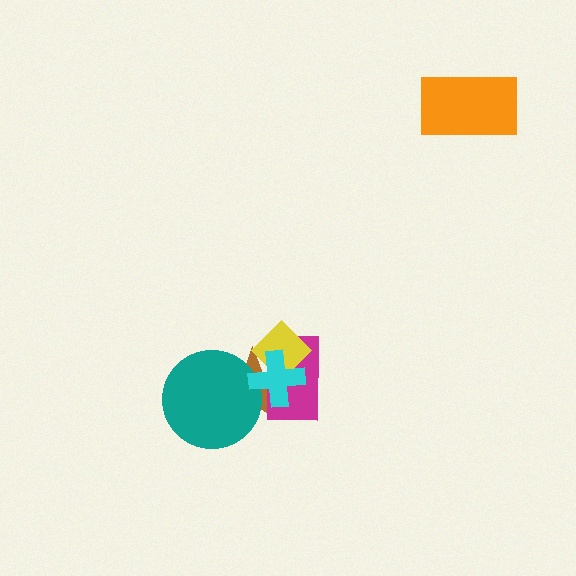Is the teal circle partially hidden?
Yes, it is partially covered by another shape.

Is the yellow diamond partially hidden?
Yes, it is partially covered by another shape.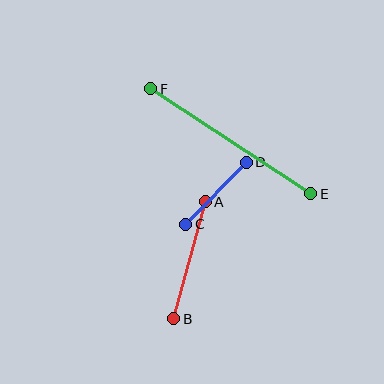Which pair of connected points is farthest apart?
Points E and F are farthest apart.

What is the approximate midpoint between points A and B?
The midpoint is at approximately (189, 260) pixels.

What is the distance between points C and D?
The distance is approximately 87 pixels.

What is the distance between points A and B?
The distance is approximately 121 pixels.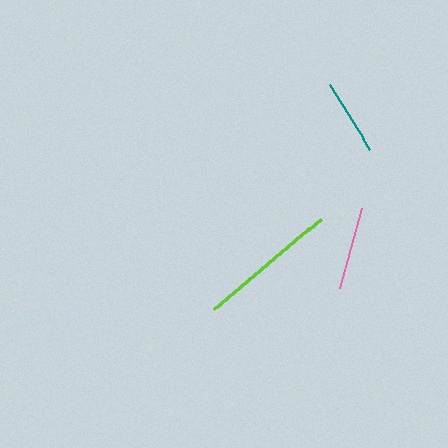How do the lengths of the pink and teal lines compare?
The pink and teal lines are approximately the same length.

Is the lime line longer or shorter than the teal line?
The lime line is longer than the teal line.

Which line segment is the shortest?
The teal line is the shortest at approximately 77 pixels.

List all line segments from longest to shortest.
From longest to shortest: lime, pink, teal.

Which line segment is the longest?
The lime line is the longest at approximately 141 pixels.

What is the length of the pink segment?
The pink segment is approximately 83 pixels long.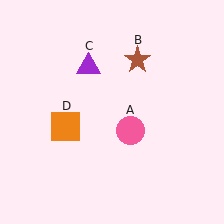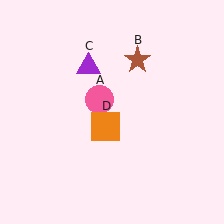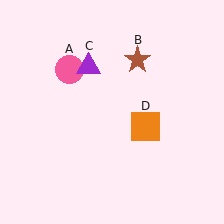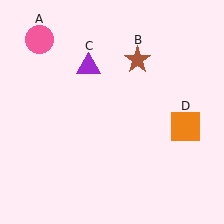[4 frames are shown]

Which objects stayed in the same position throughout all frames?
Brown star (object B) and purple triangle (object C) remained stationary.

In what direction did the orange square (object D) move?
The orange square (object D) moved right.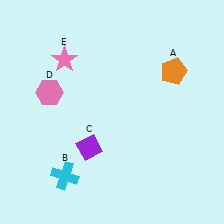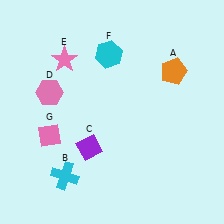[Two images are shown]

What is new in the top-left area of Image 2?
A cyan hexagon (F) was added in the top-left area of Image 2.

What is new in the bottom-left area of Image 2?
A pink diamond (G) was added in the bottom-left area of Image 2.